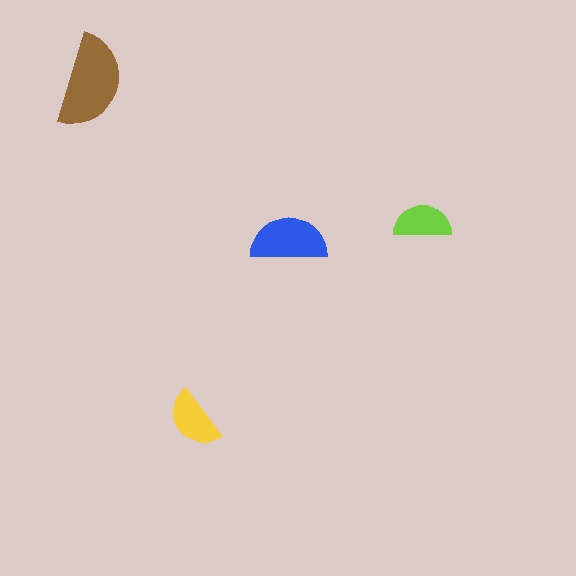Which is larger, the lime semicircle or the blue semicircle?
The blue one.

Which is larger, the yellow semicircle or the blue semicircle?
The blue one.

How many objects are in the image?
There are 4 objects in the image.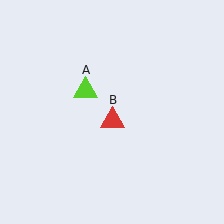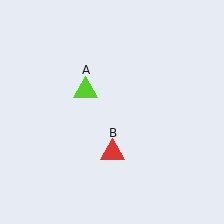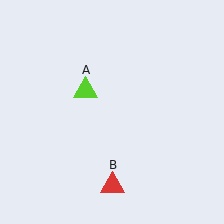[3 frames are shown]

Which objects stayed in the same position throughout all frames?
Lime triangle (object A) remained stationary.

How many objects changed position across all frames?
1 object changed position: red triangle (object B).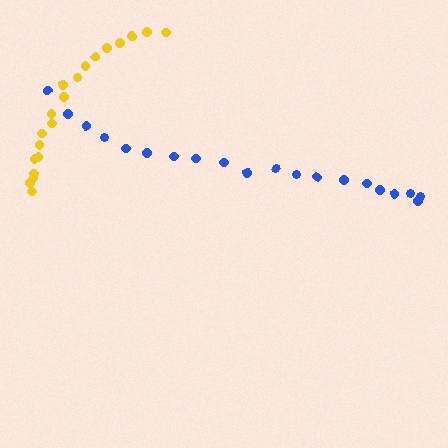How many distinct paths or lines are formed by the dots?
There are 2 distinct paths.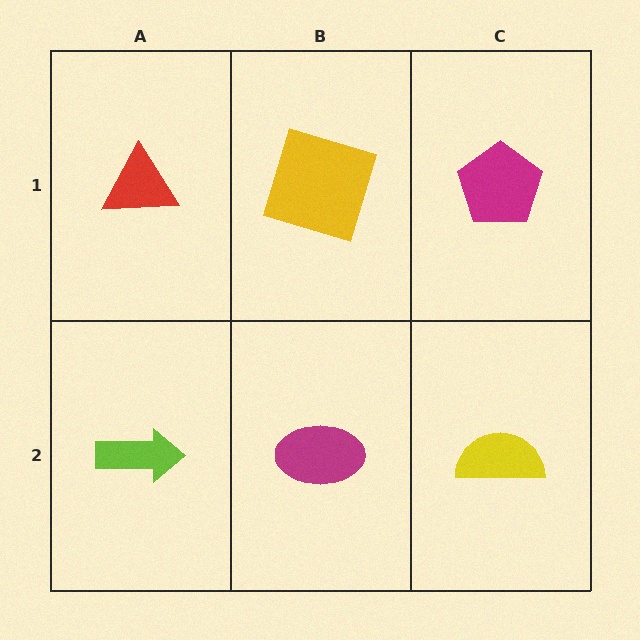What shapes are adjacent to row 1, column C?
A yellow semicircle (row 2, column C), a yellow square (row 1, column B).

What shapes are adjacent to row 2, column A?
A red triangle (row 1, column A), a magenta ellipse (row 2, column B).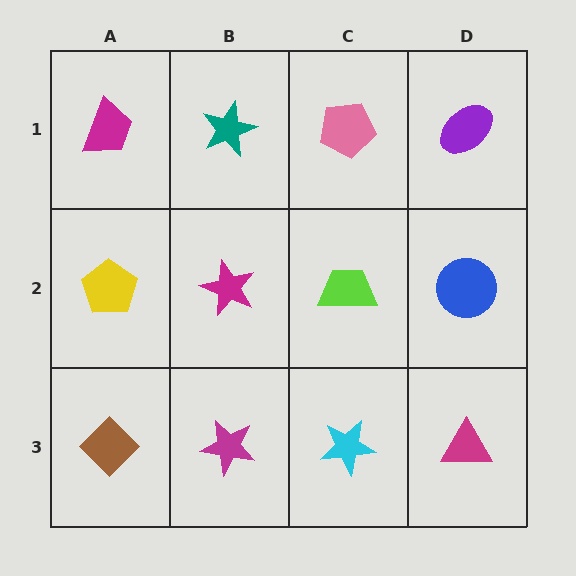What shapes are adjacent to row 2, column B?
A teal star (row 1, column B), a magenta star (row 3, column B), a yellow pentagon (row 2, column A), a lime trapezoid (row 2, column C).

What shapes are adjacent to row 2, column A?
A magenta trapezoid (row 1, column A), a brown diamond (row 3, column A), a magenta star (row 2, column B).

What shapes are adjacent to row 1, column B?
A magenta star (row 2, column B), a magenta trapezoid (row 1, column A), a pink pentagon (row 1, column C).